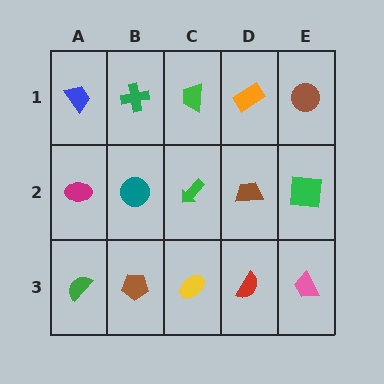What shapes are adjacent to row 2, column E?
A brown circle (row 1, column E), a pink trapezoid (row 3, column E), a brown trapezoid (row 2, column D).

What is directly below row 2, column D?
A red semicircle.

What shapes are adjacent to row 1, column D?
A brown trapezoid (row 2, column D), a green trapezoid (row 1, column C), a brown circle (row 1, column E).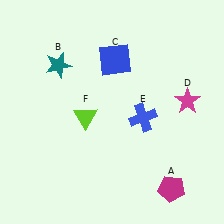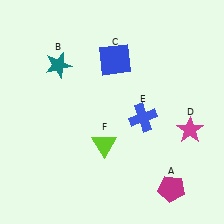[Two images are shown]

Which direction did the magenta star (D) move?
The magenta star (D) moved down.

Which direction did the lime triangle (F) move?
The lime triangle (F) moved down.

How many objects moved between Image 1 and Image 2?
2 objects moved between the two images.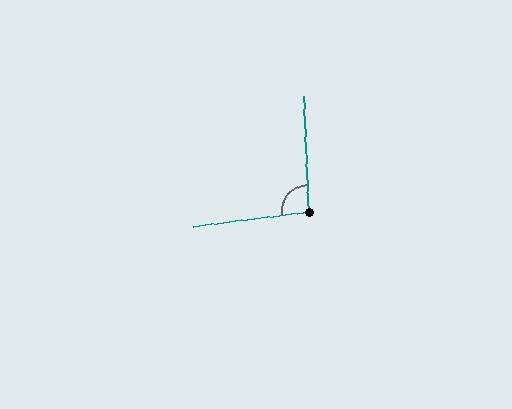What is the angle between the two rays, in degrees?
Approximately 95 degrees.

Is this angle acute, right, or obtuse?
It is obtuse.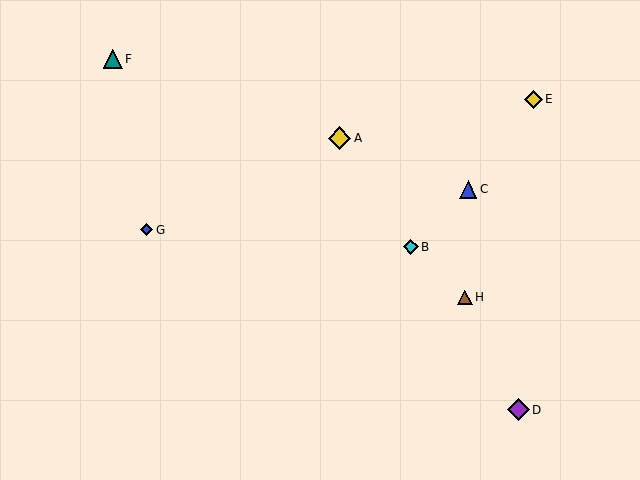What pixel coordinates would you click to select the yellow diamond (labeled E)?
Click at (533, 99) to select the yellow diamond E.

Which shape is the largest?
The yellow diamond (labeled A) is the largest.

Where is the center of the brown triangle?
The center of the brown triangle is at (465, 297).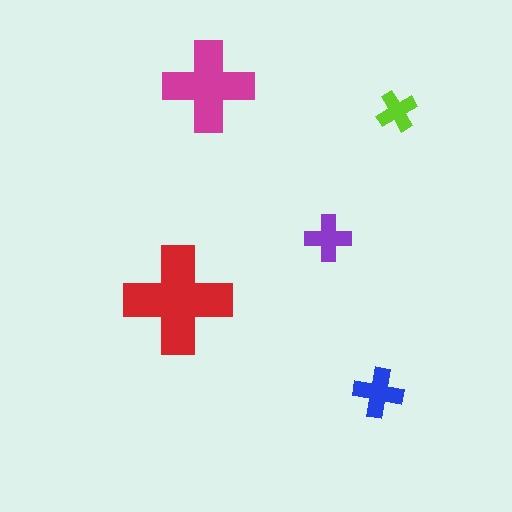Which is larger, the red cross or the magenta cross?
The red one.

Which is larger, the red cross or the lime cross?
The red one.